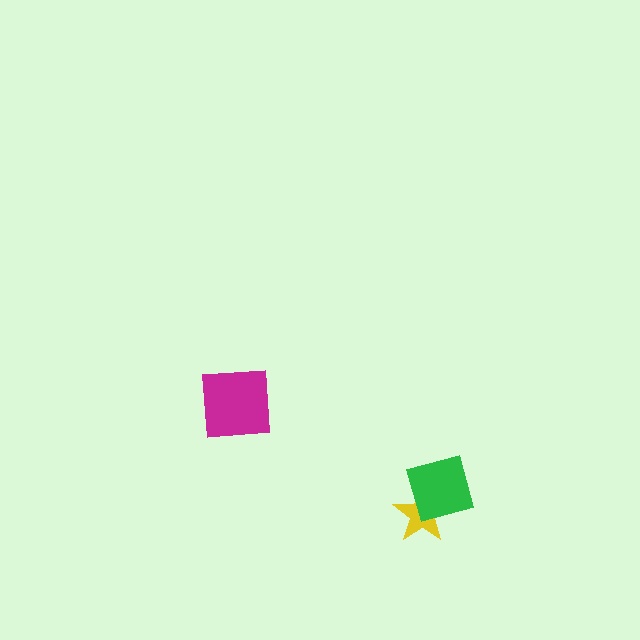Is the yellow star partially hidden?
Yes, it is partially covered by another shape.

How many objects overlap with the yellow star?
1 object overlaps with the yellow star.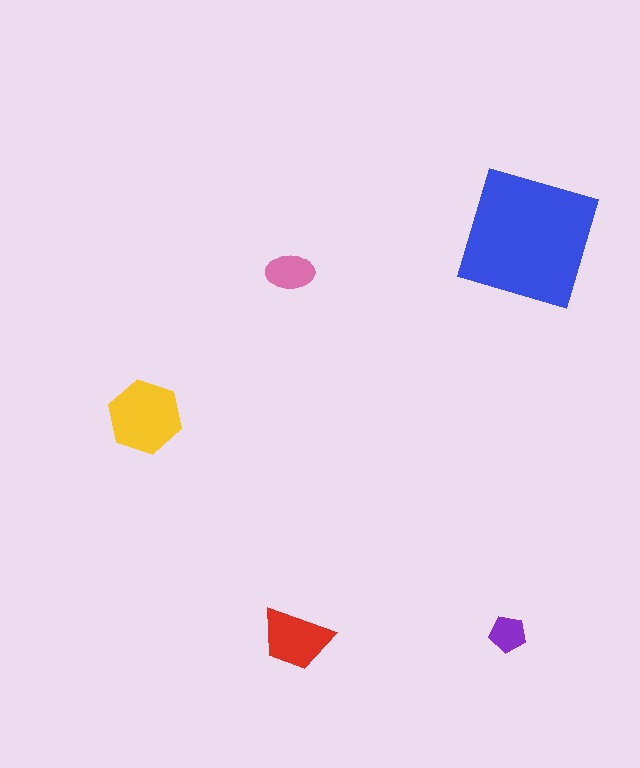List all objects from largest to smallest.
The blue square, the yellow hexagon, the red trapezoid, the pink ellipse, the purple pentagon.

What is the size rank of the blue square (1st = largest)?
1st.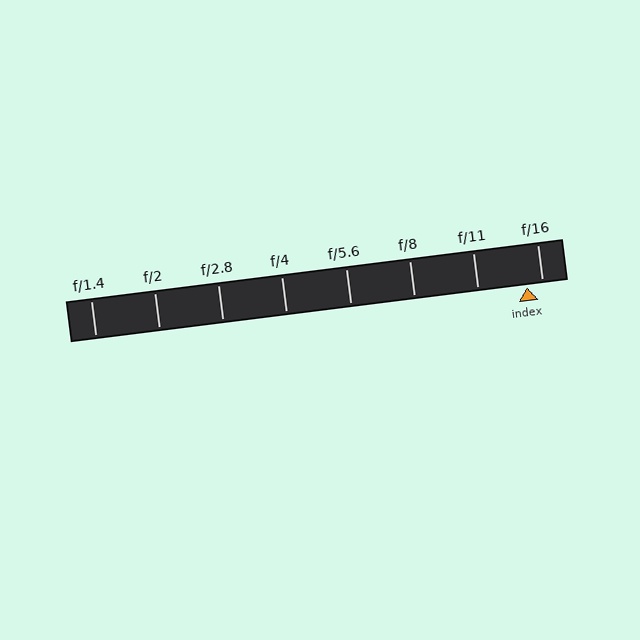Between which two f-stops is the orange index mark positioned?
The index mark is between f/11 and f/16.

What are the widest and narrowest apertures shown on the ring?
The widest aperture shown is f/1.4 and the narrowest is f/16.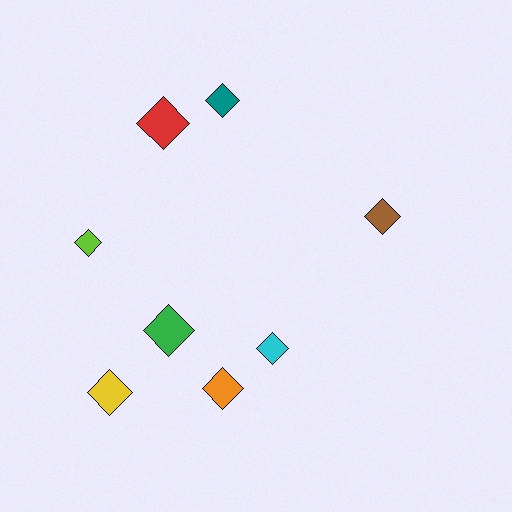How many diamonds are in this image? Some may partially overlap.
There are 8 diamonds.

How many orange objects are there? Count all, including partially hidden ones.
There is 1 orange object.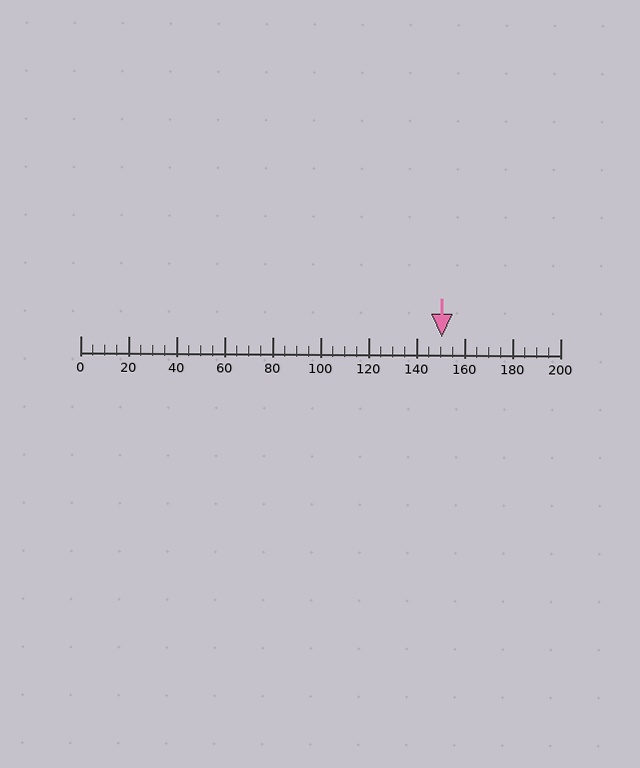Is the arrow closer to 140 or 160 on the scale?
The arrow is closer to 160.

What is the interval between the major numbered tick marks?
The major tick marks are spaced 20 units apart.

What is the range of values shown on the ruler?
The ruler shows values from 0 to 200.